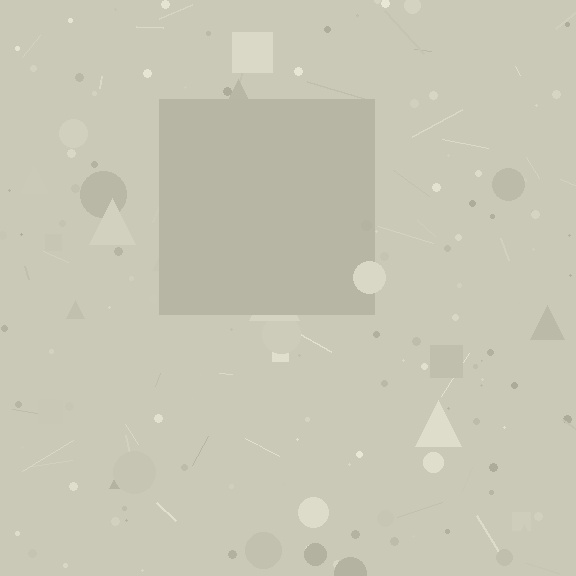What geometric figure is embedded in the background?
A square is embedded in the background.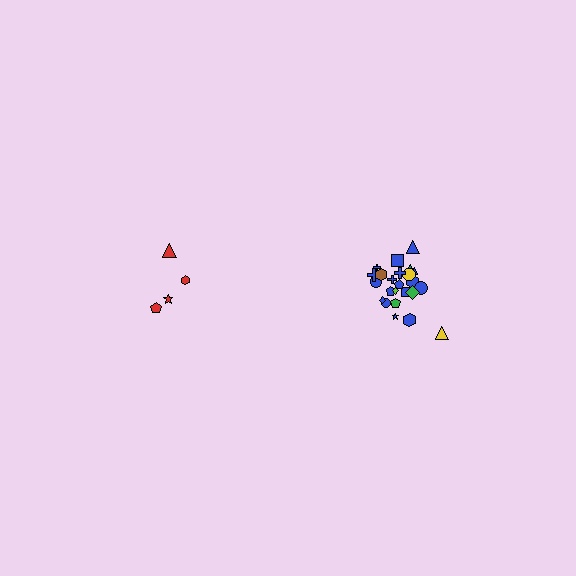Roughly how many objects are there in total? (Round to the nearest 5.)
Roughly 30 objects in total.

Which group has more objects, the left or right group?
The right group.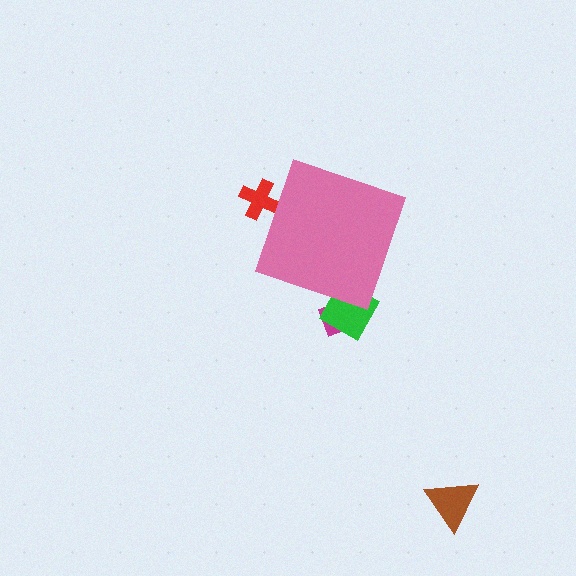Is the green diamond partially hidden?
Yes, the green diamond is partially hidden behind the pink diamond.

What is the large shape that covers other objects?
A pink diamond.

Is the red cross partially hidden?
Yes, the red cross is partially hidden behind the pink diamond.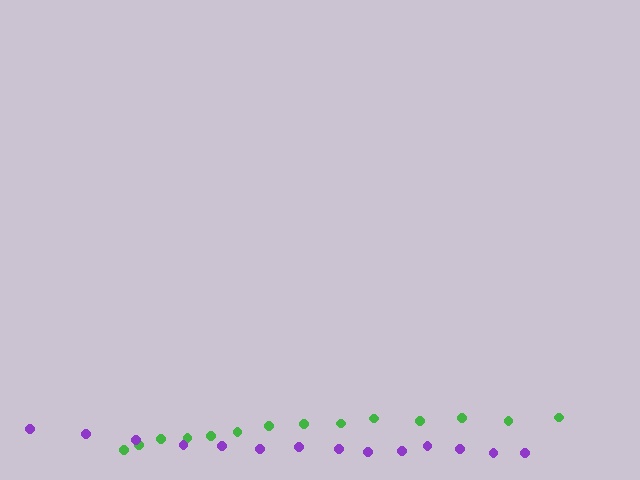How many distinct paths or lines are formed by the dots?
There are 2 distinct paths.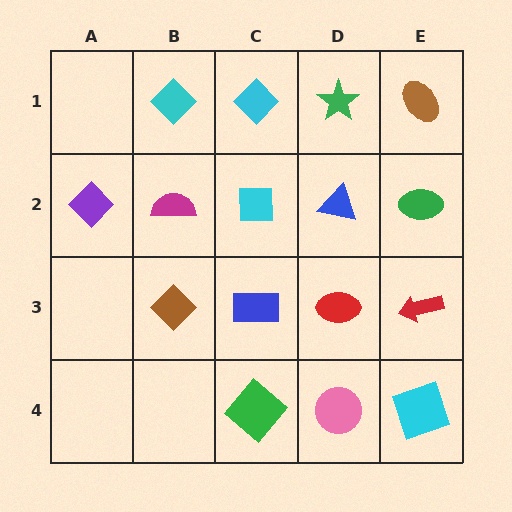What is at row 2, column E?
A green ellipse.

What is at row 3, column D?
A red ellipse.